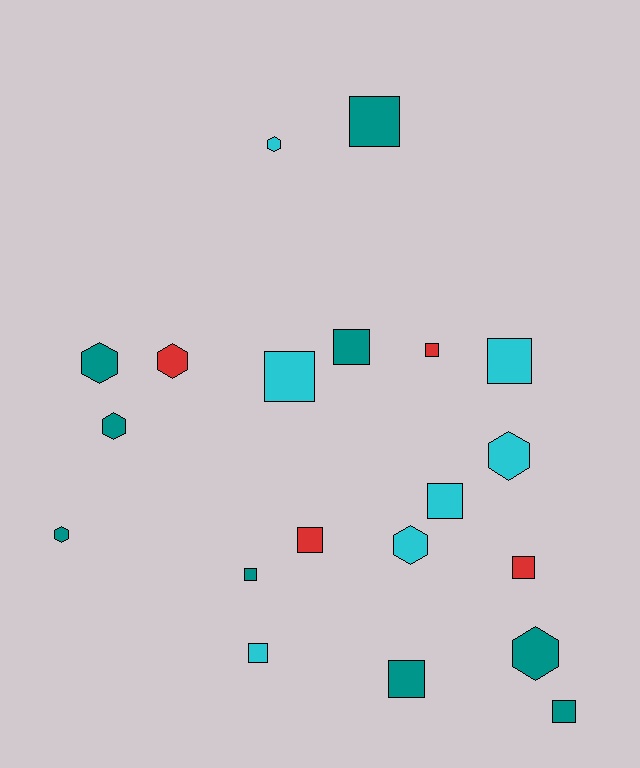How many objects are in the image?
There are 20 objects.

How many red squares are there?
There are 3 red squares.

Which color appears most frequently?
Teal, with 9 objects.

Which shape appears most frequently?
Square, with 12 objects.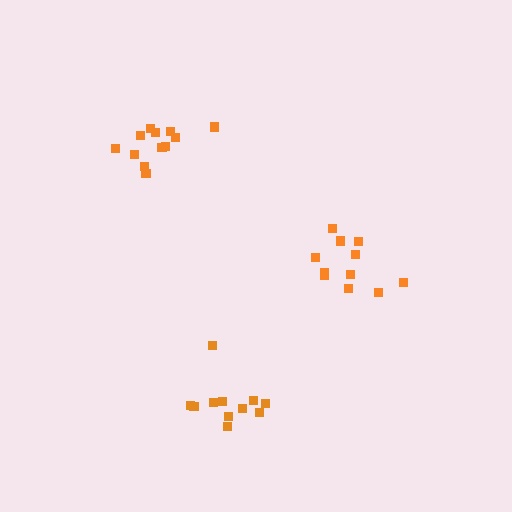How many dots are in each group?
Group 1: 12 dots, Group 2: 11 dots, Group 3: 11 dots (34 total).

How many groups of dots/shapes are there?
There are 3 groups.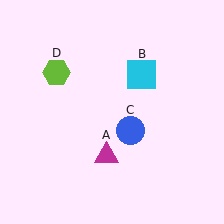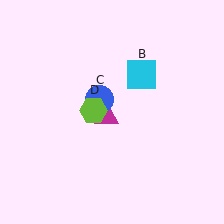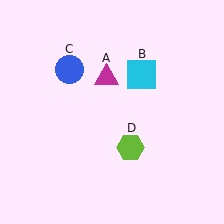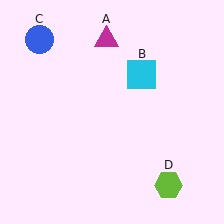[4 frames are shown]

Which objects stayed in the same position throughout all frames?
Cyan square (object B) remained stationary.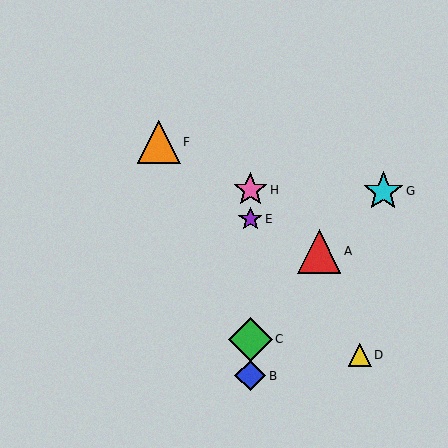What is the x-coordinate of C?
Object C is at x≈250.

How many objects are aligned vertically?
4 objects (B, C, E, H) are aligned vertically.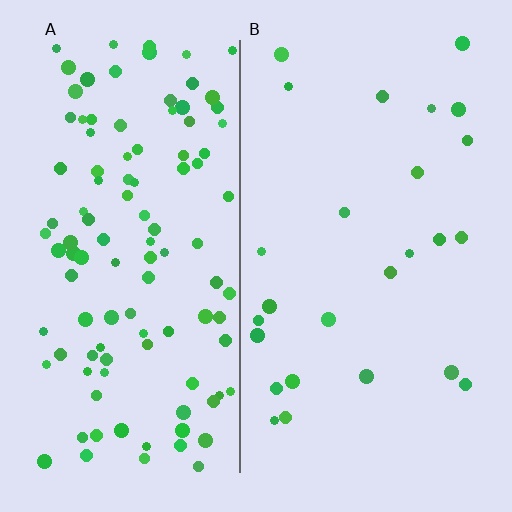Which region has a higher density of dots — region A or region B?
A (the left).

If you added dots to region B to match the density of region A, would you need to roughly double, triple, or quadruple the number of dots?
Approximately quadruple.